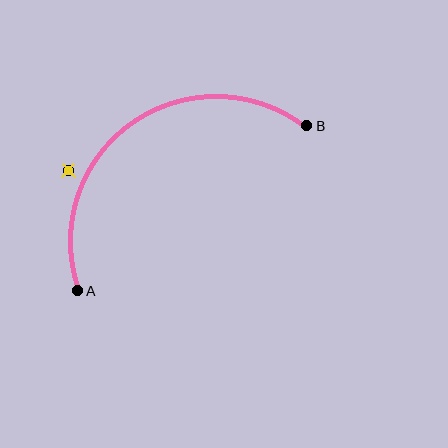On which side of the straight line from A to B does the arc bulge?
The arc bulges above and to the left of the straight line connecting A and B.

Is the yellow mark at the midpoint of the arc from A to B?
No — the yellow mark does not lie on the arc at all. It sits slightly outside the curve.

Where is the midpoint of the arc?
The arc midpoint is the point on the curve farthest from the straight line joining A and B. It sits above and to the left of that line.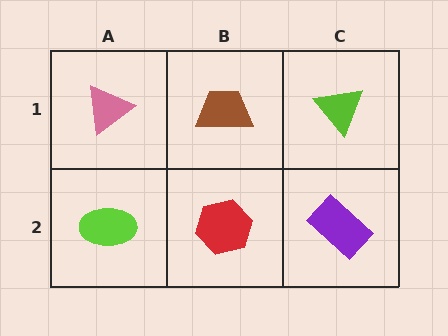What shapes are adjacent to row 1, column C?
A purple rectangle (row 2, column C), a brown trapezoid (row 1, column B).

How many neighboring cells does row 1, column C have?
2.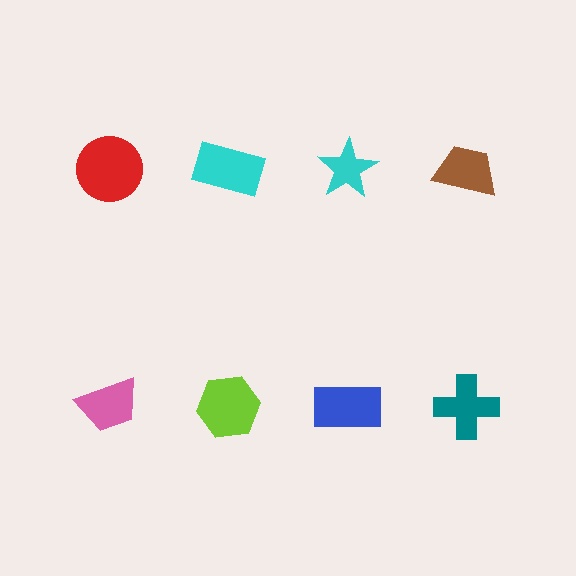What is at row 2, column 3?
A blue rectangle.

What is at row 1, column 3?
A cyan star.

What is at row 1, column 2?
A cyan rectangle.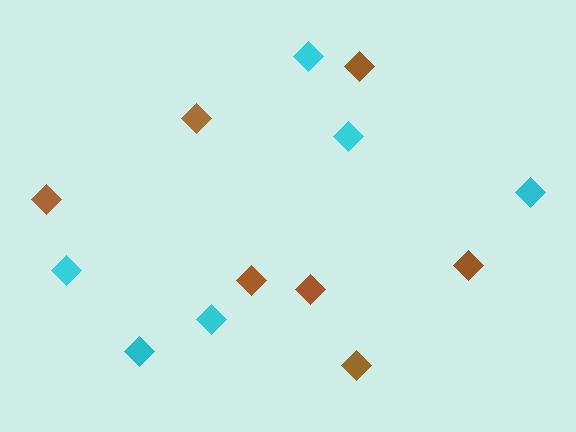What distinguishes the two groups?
There are 2 groups: one group of cyan diamonds (6) and one group of brown diamonds (7).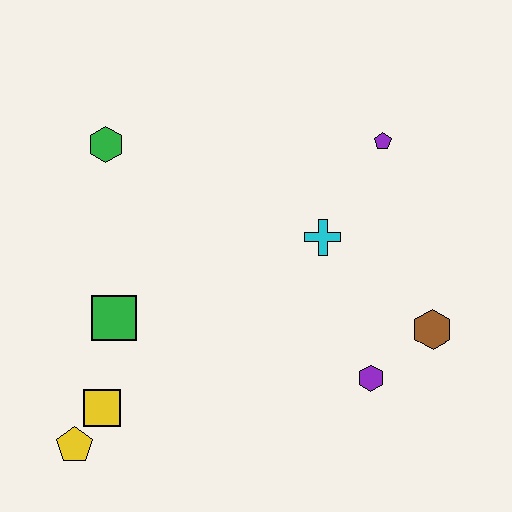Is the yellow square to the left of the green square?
Yes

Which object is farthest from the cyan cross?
The yellow pentagon is farthest from the cyan cross.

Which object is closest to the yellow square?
The yellow pentagon is closest to the yellow square.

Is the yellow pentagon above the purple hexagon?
No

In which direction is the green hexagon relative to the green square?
The green hexagon is above the green square.